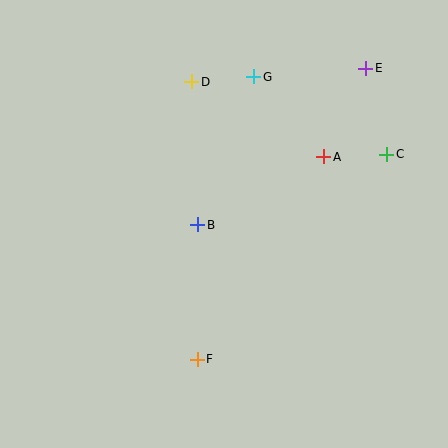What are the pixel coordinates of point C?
Point C is at (387, 154).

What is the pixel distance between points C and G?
The distance between C and G is 154 pixels.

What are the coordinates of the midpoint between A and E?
The midpoint between A and E is at (345, 113).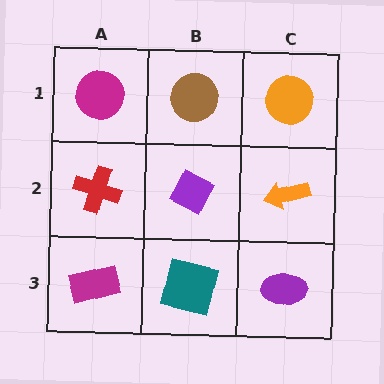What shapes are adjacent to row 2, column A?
A magenta circle (row 1, column A), a magenta rectangle (row 3, column A), a purple diamond (row 2, column B).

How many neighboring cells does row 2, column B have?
4.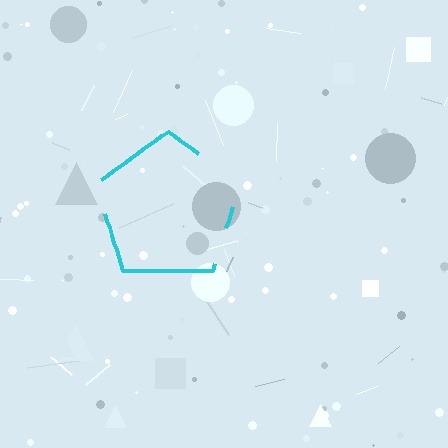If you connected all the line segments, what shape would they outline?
They would outline a pentagon.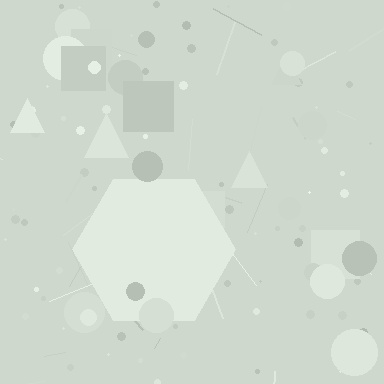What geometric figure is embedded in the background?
A hexagon is embedded in the background.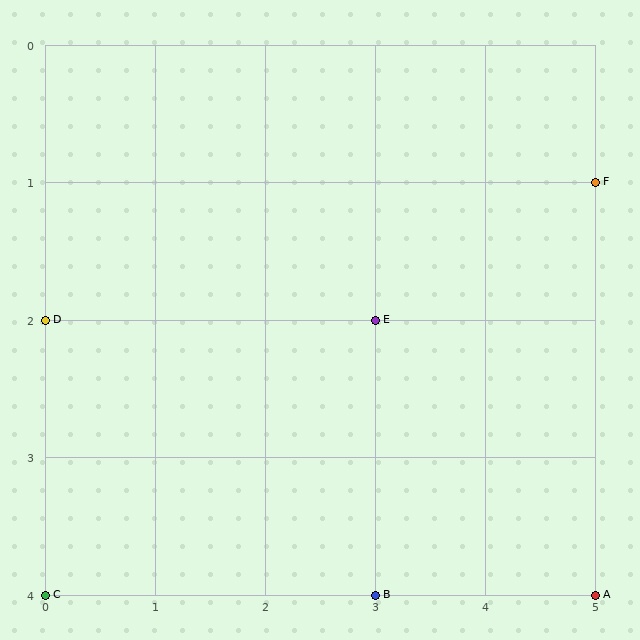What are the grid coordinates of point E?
Point E is at grid coordinates (3, 2).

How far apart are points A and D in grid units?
Points A and D are 5 columns and 2 rows apart (about 5.4 grid units diagonally).